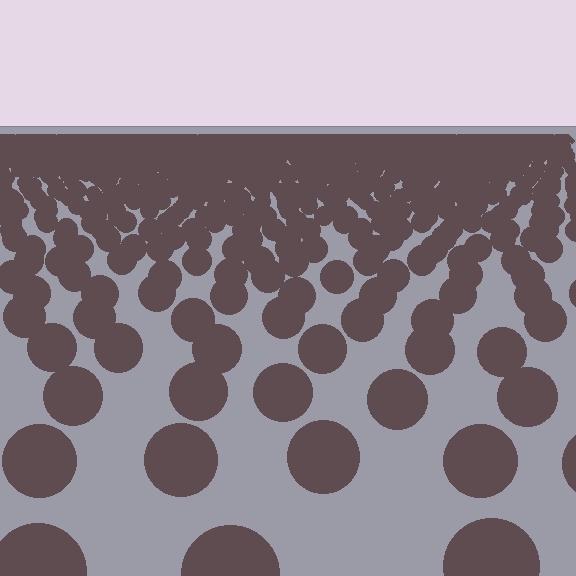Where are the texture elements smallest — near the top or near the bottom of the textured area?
Near the top.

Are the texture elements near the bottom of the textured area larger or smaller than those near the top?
Larger. Near the bottom, elements are closer to the viewer and appear at a bigger on-screen size.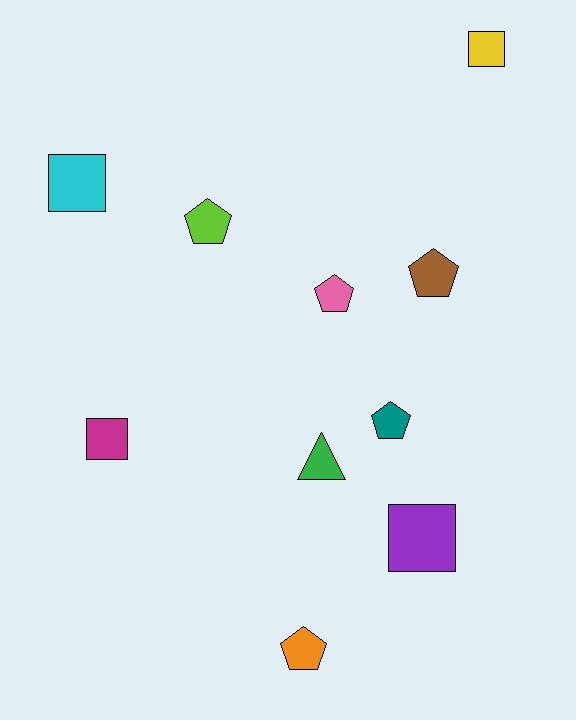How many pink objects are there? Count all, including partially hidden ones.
There is 1 pink object.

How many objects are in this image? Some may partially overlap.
There are 10 objects.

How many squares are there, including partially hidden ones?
There are 4 squares.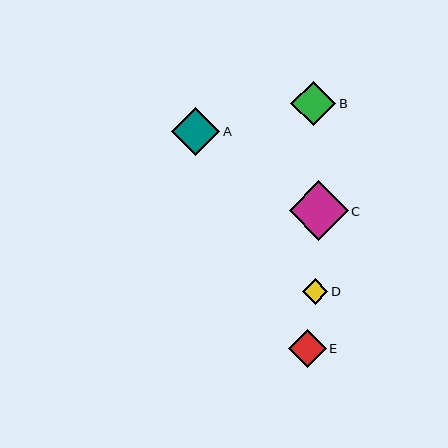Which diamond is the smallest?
Diamond D is the smallest with a size of approximately 25 pixels.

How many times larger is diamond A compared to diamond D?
Diamond A is approximately 1.9 times the size of diamond D.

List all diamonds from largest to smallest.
From largest to smallest: C, A, B, E, D.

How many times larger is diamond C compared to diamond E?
Diamond C is approximately 1.6 times the size of diamond E.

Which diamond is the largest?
Diamond C is the largest with a size of approximately 59 pixels.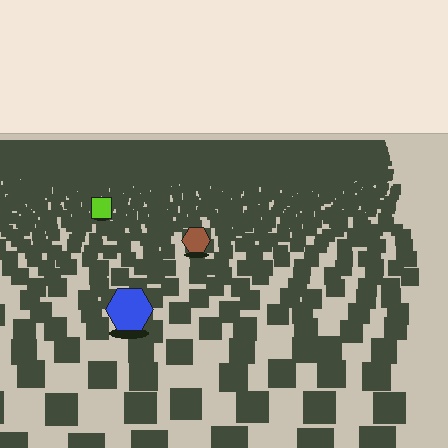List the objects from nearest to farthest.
From nearest to farthest: the blue hexagon, the brown hexagon, the lime square.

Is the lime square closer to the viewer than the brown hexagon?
No. The brown hexagon is closer — you can tell from the texture gradient: the ground texture is coarser near it.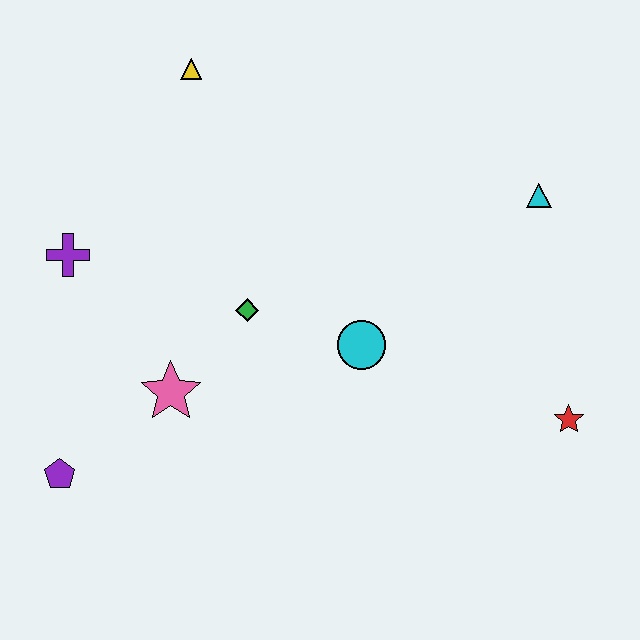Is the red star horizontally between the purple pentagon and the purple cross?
No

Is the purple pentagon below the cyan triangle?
Yes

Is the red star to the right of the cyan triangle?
Yes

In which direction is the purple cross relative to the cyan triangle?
The purple cross is to the left of the cyan triangle.